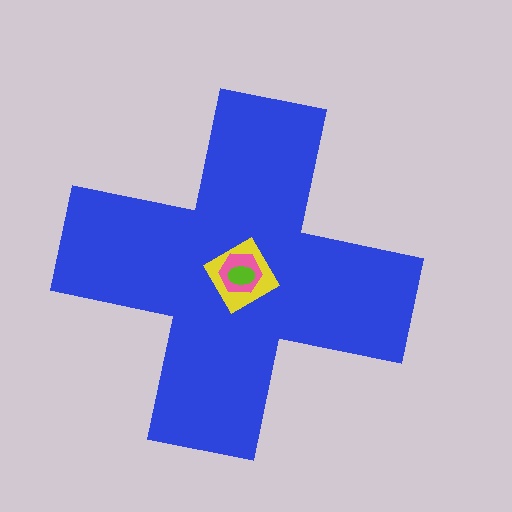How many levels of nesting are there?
4.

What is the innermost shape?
The lime ellipse.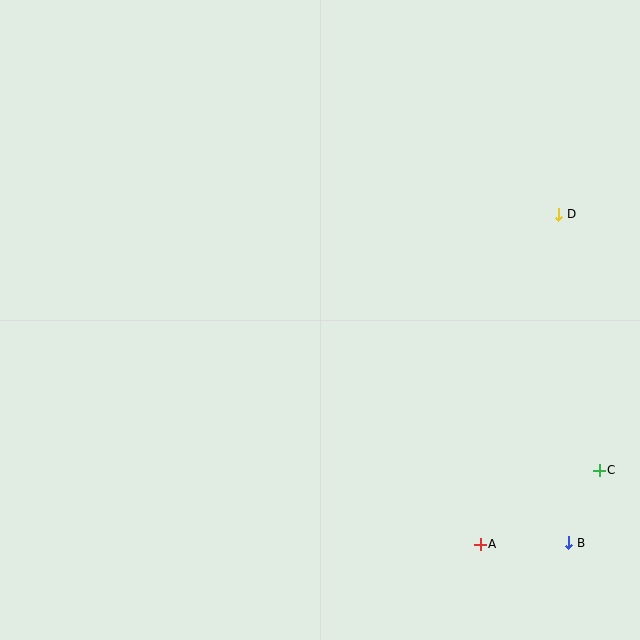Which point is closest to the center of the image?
Point D at (559, 214) is closest to the center.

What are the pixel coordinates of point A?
Point A is at (480, 544).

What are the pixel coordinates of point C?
Point C is at (599, 470).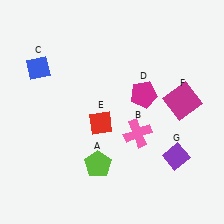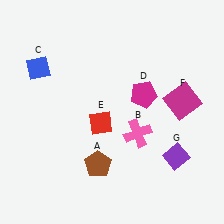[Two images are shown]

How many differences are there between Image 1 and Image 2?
There is 1 difference between the two images.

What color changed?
The pentagon (A) changed from lime in Image 1 to brown in Image 2.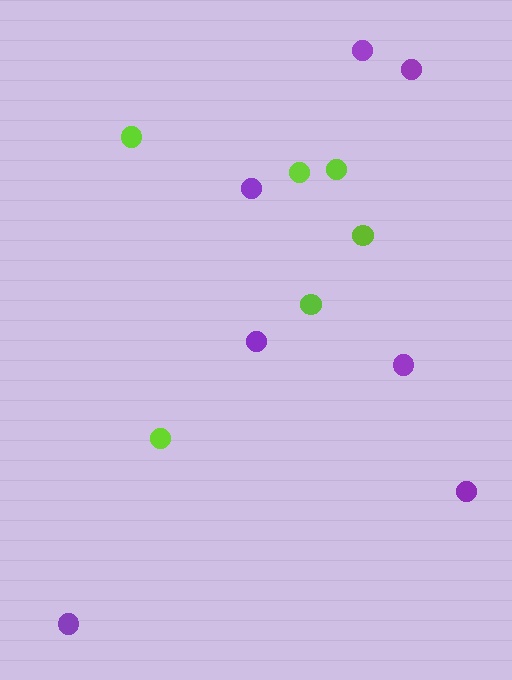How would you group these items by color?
There are 2 groups: one group of lime circles (6) and one group of purple circles (7).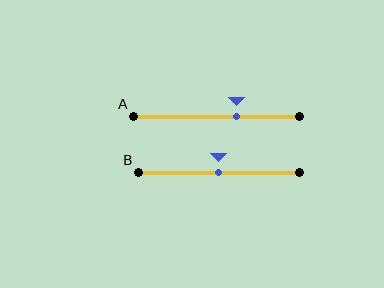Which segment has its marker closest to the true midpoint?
Segment B has its marker closest to the true midpoint.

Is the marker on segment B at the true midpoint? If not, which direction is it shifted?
Yes, the marker on segment B is at the true midpoint.